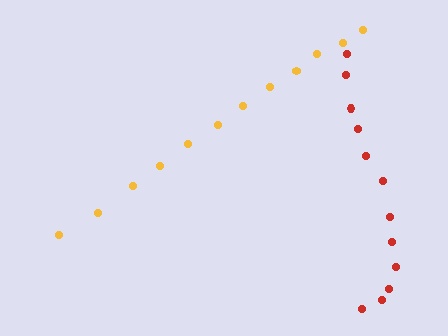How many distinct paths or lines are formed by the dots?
There are 2 distinct paths.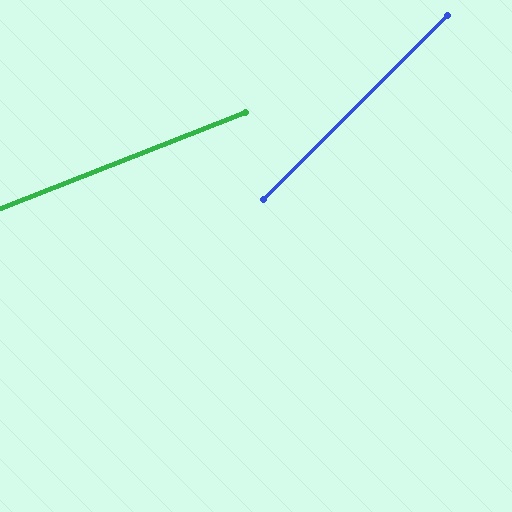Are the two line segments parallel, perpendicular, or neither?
Neither parallel nor perpendicular — they differ by about 24°.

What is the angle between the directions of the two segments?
Approximately 24 degrees.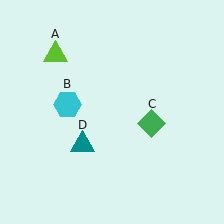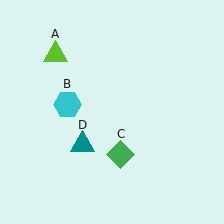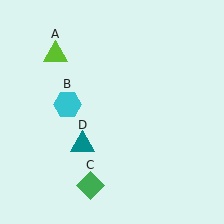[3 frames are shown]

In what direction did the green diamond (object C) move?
The green diamond (object C) moved down and to the left.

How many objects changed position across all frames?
1 object changed position: green diamond (object C).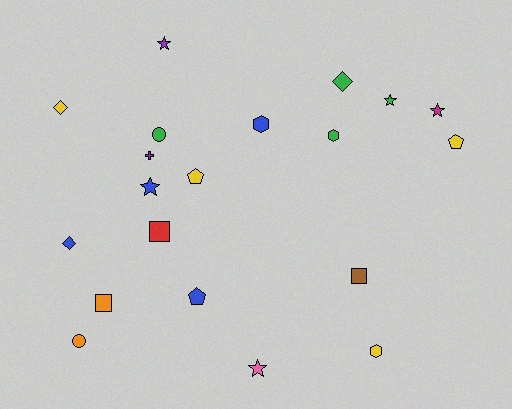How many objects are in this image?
There are 20 objects.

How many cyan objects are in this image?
There are no cyan objects.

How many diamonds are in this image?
There are 3 diamonds.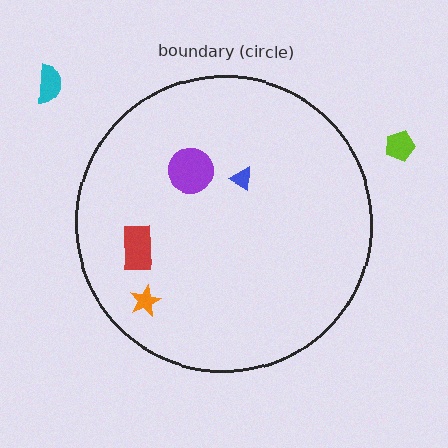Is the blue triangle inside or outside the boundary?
Inside.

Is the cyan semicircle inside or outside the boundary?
Outside.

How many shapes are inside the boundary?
4 inside, 2 outside.